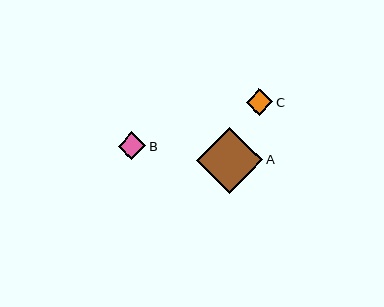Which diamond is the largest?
Diamond A is the largest with a size of approximately 67 pixels.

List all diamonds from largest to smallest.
From largest to smallest: A, B, C.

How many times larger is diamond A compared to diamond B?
Diamond A is approximately 2.4 times the size of diamond B.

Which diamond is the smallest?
Diamond C is the smallest with a size of approximately 27 pixels.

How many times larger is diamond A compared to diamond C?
Diamond A is approximately 2.5 times the size of diamond C.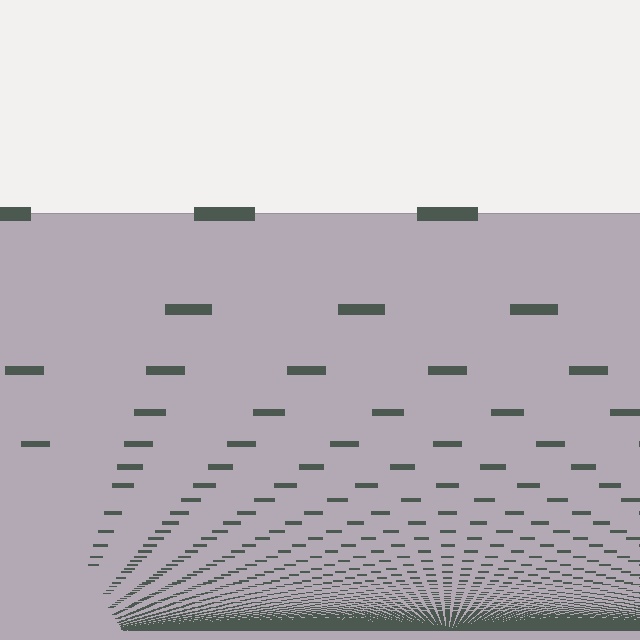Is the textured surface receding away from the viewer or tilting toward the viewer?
The surface appears to tilt toward the viewer. Texture elements get larger and sparser toward the top.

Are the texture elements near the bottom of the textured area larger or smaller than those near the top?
Smaller. The gradient is inverted — elements near the bottom are smaller and denser.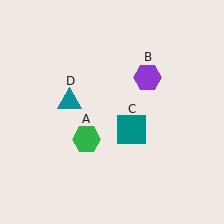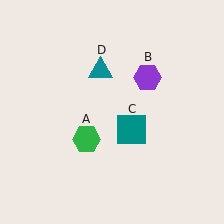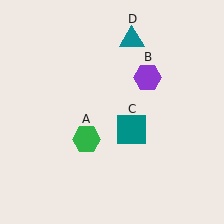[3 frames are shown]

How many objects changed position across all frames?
1 object changed position: teal triangle (object D).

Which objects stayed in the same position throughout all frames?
Green hexagon (object A) and purple hexagon (object B) and teal square (object C) remained stationary.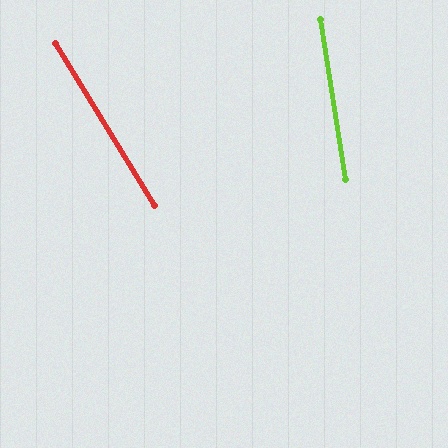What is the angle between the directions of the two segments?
Approximately 23 degrees.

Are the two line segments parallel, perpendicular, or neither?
Neither parallel nor perpendicular — they differ by about 23°.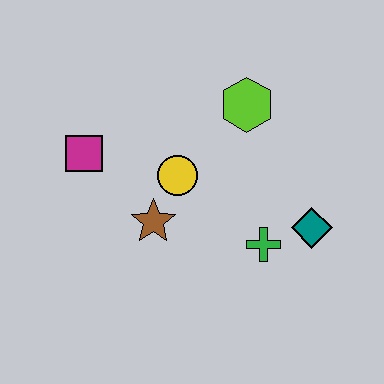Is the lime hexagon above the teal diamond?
Yes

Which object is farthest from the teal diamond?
The magenta square is farthest from the teal diamond.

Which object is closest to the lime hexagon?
The yellow circle is closest to the lime hexagon.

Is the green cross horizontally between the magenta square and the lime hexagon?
No